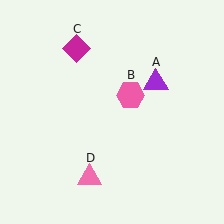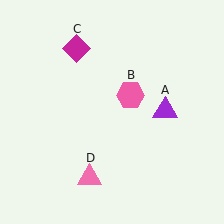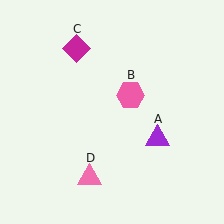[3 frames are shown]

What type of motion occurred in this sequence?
The purple triangle (object A) rotated clockwise around the center of the scene.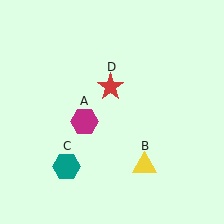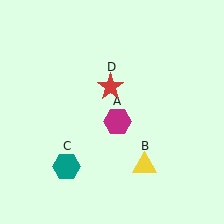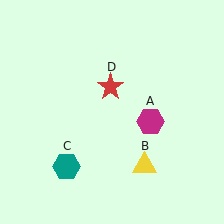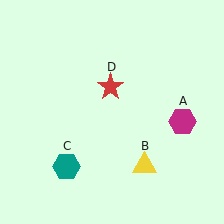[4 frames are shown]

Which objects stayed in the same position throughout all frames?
Yellow triangle (object B) and teal hexagon (object C) and red star (object D) remained stationary.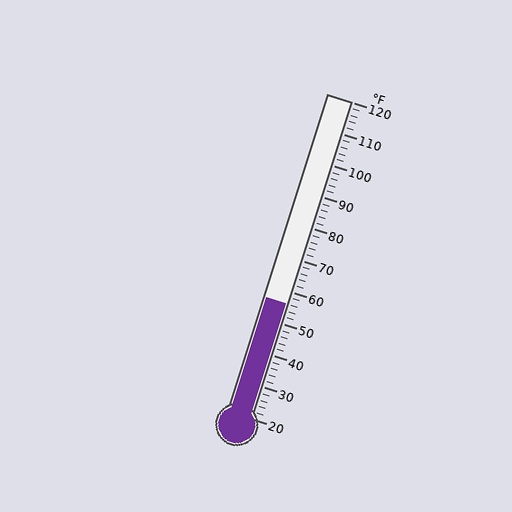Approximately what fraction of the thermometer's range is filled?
The thermometer is filled to approximately 35% of its range.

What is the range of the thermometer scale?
The thermometer scale ranges from 20°F to 120°F.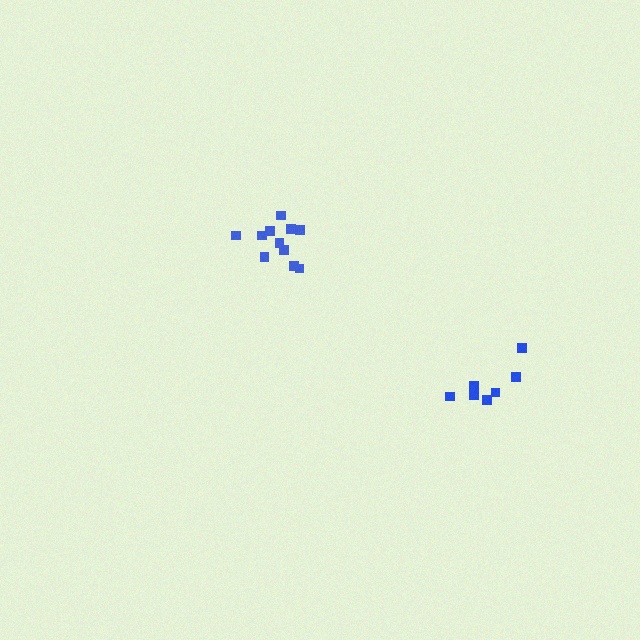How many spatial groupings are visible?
There are 2 spatial groupings.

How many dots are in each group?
Group 1: 11 dots, Group 2: 7 dots (18 total).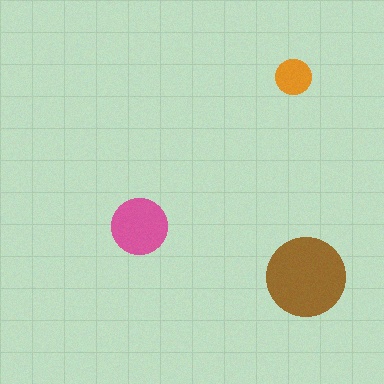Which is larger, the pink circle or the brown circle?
The brown one.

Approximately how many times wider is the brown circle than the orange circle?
About 2 times wider.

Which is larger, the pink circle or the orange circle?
The pink one.